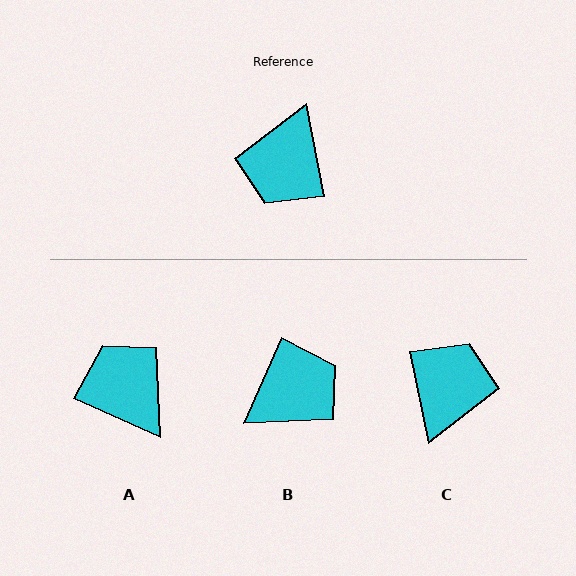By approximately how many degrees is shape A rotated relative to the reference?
Approximately 125 degrees clockwise.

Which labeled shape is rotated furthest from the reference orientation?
C, about 179 degrees away.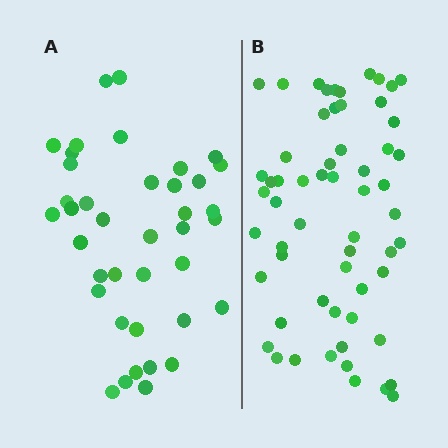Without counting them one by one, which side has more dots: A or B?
Region B (the right region) has more dots.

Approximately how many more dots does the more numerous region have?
Region B has approximately 20 more dots than region A.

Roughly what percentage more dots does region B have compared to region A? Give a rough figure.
About 50% more.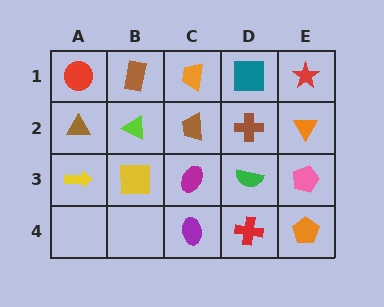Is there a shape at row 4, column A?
No, that cell is empty.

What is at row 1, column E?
A red star.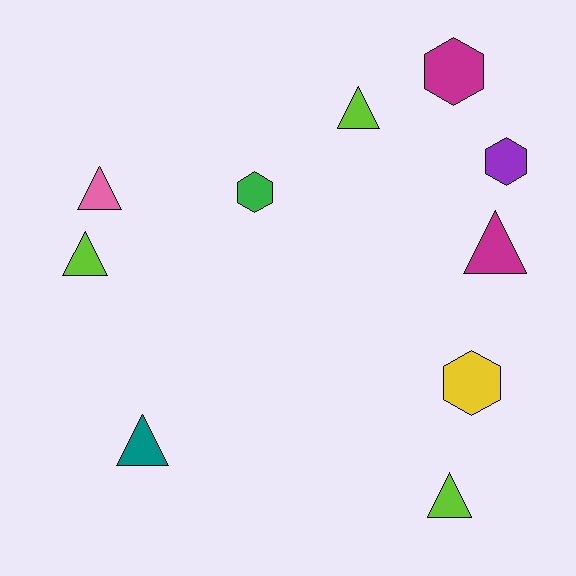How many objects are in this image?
There are 10 objects.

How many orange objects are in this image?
There are no orange objects.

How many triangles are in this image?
There are 6 triangles.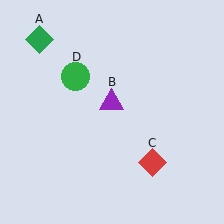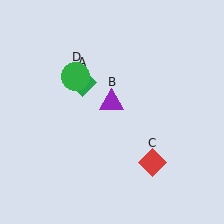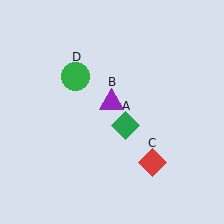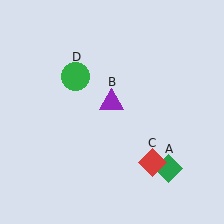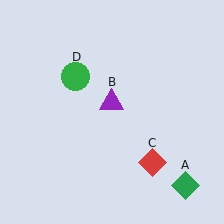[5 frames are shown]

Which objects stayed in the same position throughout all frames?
Purple triangle (object B) and red diamond (object C) and green circle (object D) remained stationary.